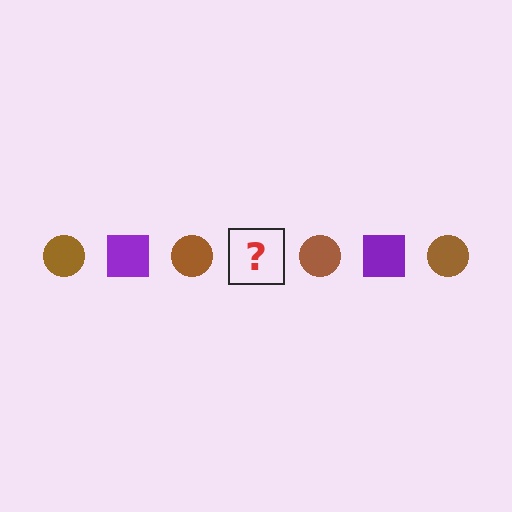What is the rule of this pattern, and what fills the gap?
The rule is that the pattern alternates between brown circle and purple square. The gap should be filled with a purple square.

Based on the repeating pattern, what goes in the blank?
The blank should be a purple square.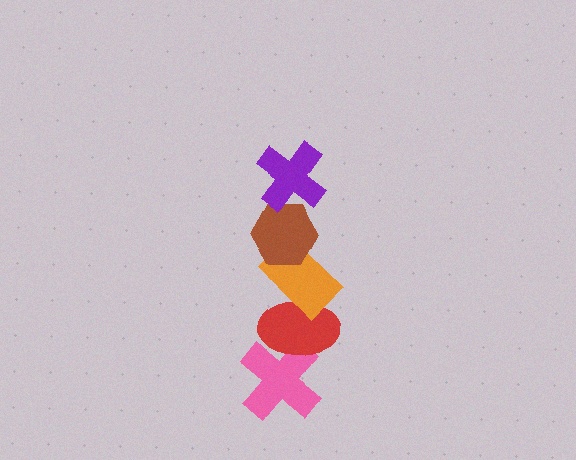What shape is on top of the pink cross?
The red ellipse is on top of the pink cross.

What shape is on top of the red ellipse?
The orange rectangle is on top of the red ellipse.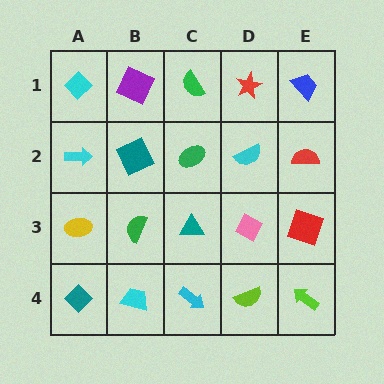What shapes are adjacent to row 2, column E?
A blue trapezoid (row 1, column E), a red square (row 3, column E), a cyan semicircle (row 2, column D).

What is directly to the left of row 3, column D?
A teal triangle.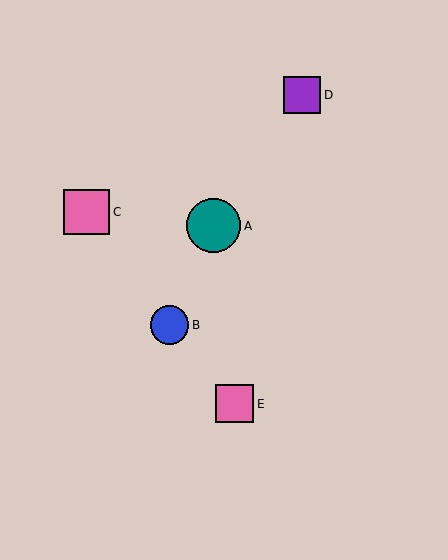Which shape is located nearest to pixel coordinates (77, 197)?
The pink square (labeled C) at (87, 212) is nearest to that location.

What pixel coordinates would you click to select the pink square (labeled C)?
Click at (87, 212) to select the pink square C.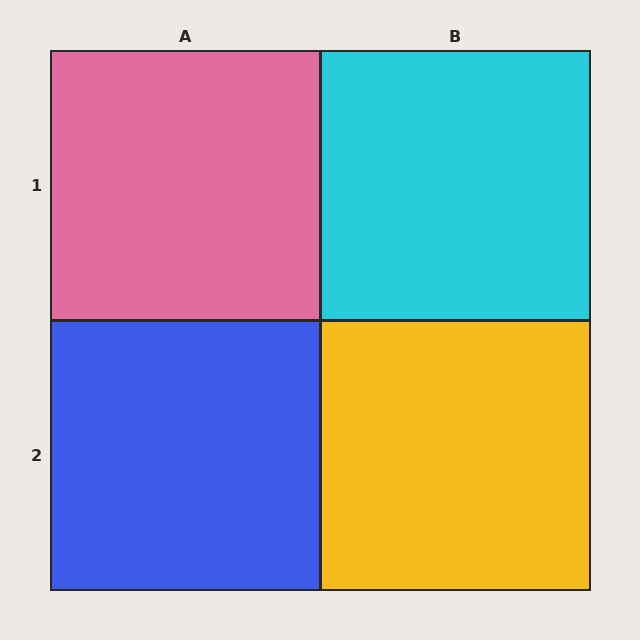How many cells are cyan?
1 cell is cyan.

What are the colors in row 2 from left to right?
Blue, yellow.